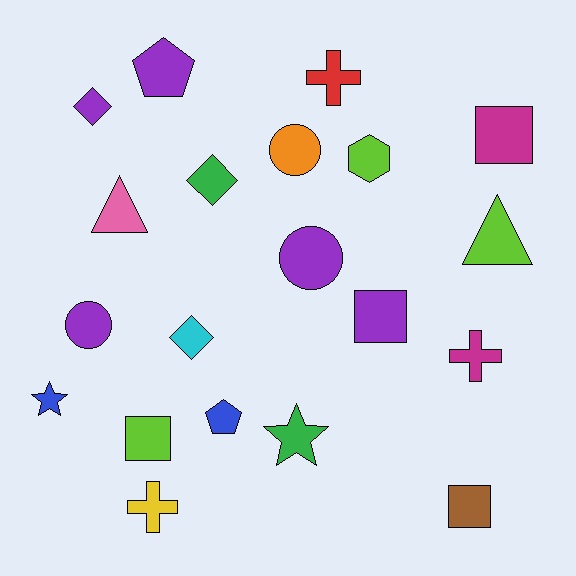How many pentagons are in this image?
There are 2 pentagons.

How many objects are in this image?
There are 20 objects.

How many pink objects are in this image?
There is 1 pink object.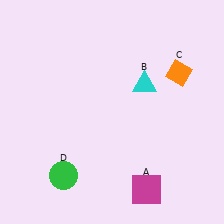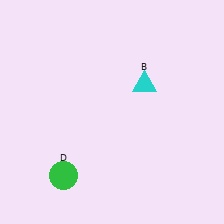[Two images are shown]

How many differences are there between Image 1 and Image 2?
There are 2 differences between the two images.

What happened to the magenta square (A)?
The magenta square (A) was removed in Image 2. It was in the bottom-right area of Image 1.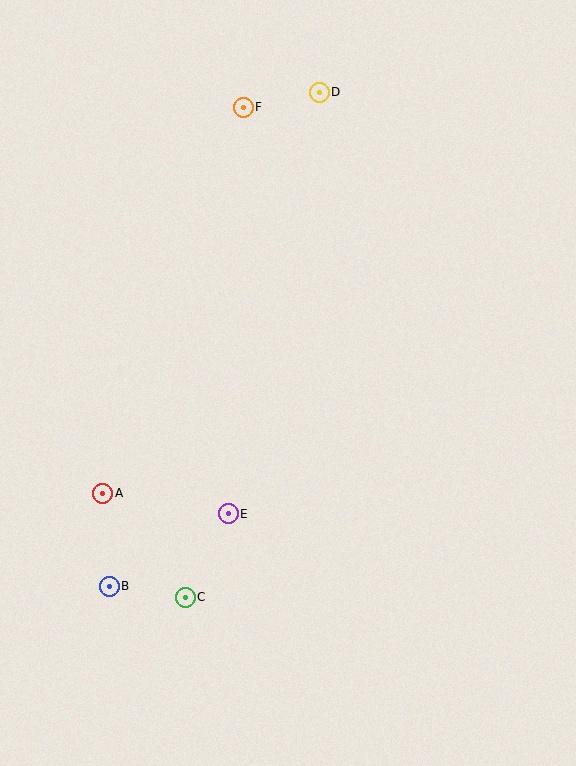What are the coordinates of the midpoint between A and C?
The midpoint between A and C is at (144, 545).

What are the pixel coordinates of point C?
Point C is at (185, 597).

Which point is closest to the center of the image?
Point E at (228, 514) is closest to the center.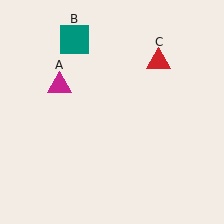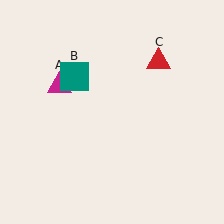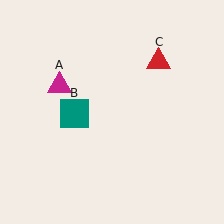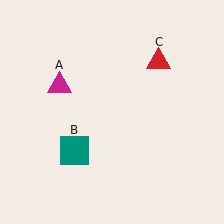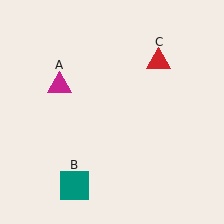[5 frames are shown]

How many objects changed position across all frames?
1 object changed position: teal square (object B).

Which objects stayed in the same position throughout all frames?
Magenta triangle (object A) and red triangle (object C) remained stationary.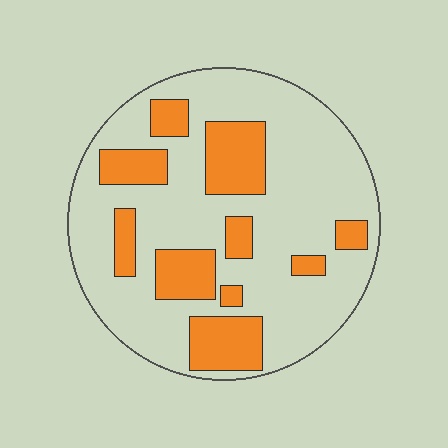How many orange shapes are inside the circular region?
10.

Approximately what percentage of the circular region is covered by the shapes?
Approximately 25%.